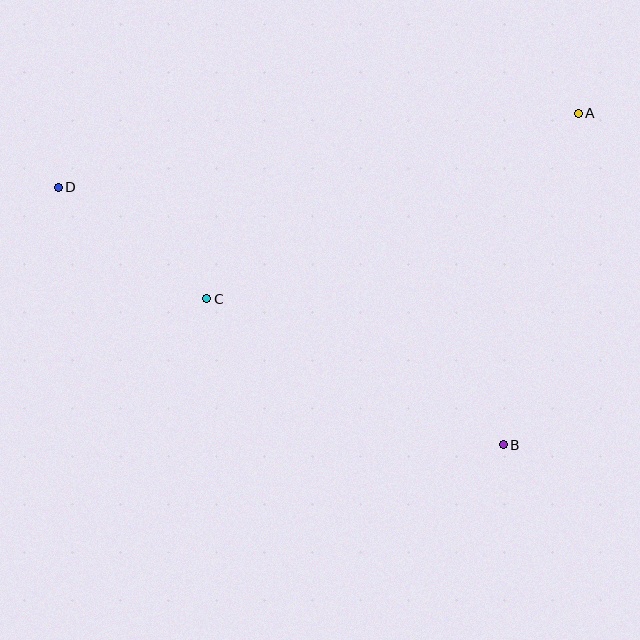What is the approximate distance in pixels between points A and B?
The distance between A and B is approximately 340 pixels.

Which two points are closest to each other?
Points C and D are closest to each other.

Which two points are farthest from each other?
Points A and D are farthest from each other.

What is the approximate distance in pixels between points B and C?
The distance between B and C is approximately 331 pixels.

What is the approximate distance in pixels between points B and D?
The distance between B and D is approximately 514 pixels.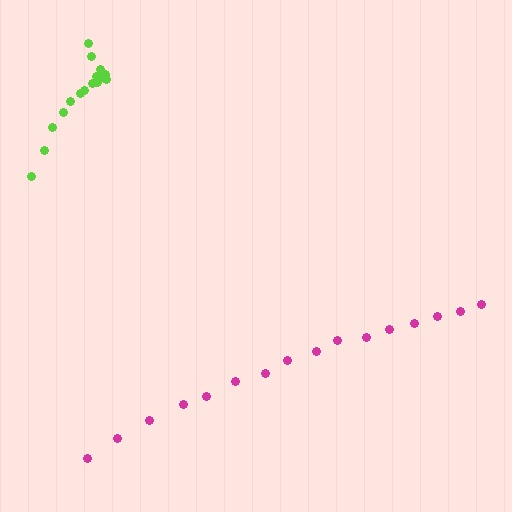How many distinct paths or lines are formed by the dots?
There are 2 distinct paths.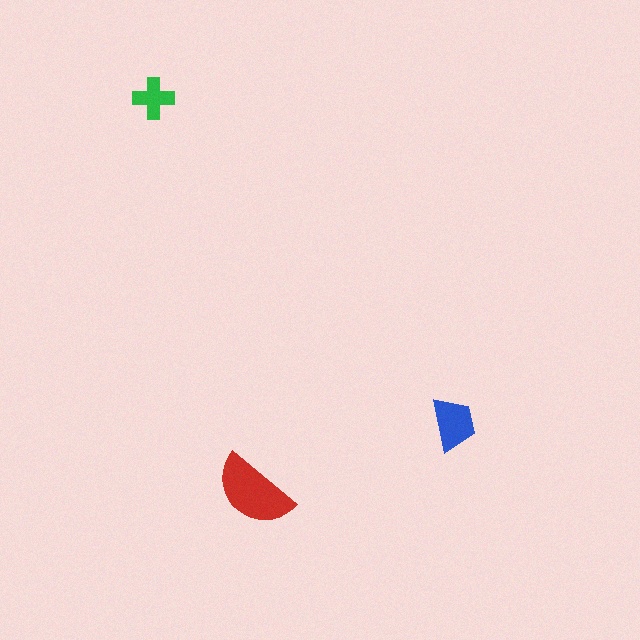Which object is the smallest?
The green cross.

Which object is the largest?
The red semicircle.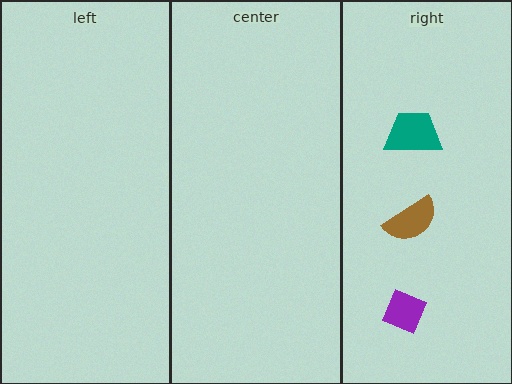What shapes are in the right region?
The purple diamond, the teal trapezoid, the brown semicircle.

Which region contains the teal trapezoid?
The right region.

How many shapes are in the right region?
3.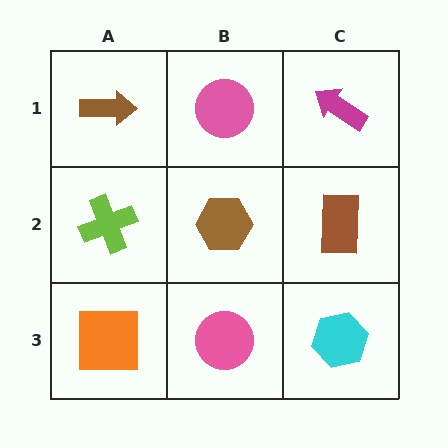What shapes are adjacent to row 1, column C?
A brown rectangle (row 2, column C), a pink circle (row 1, column B).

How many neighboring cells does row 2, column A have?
3.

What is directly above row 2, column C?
A magenta arrow.